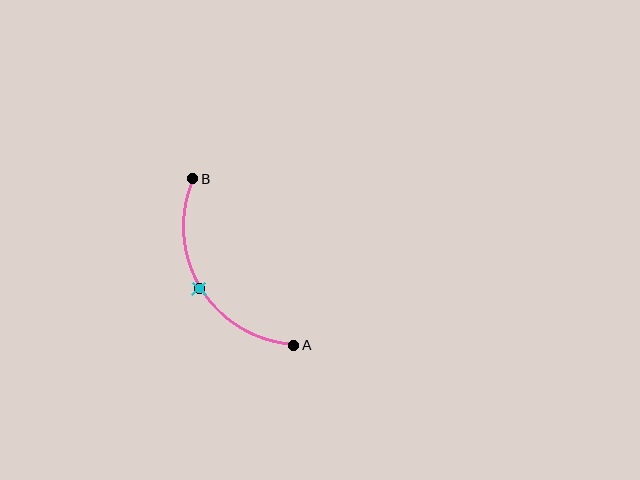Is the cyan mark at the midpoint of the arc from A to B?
Yes. The cyan mark lies on the arc at equal arc-length from both A and B — it is the arc midpoint.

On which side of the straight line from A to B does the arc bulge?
The arc bulges to the left of the straight line connecting A and B.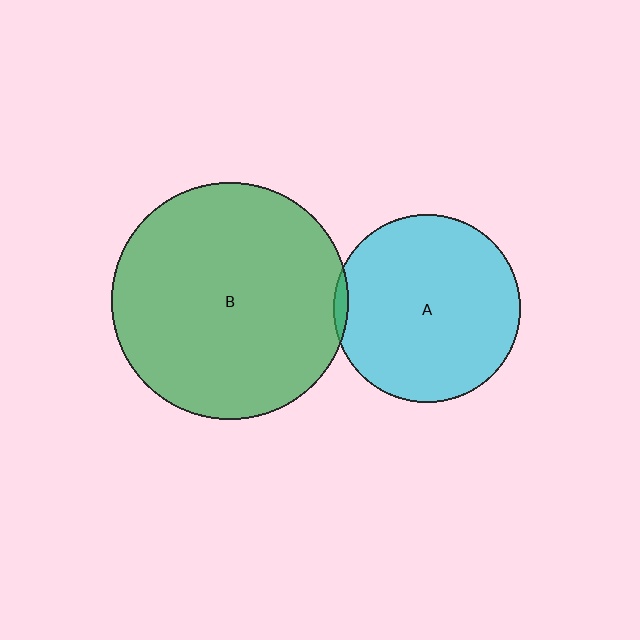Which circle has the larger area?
Circle B (green).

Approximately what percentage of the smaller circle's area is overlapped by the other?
Approximately 5%.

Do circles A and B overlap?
Yes.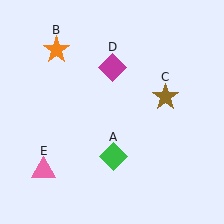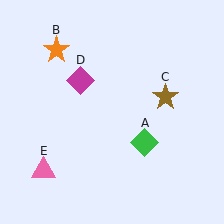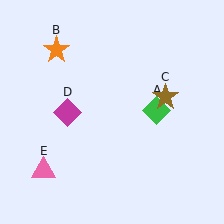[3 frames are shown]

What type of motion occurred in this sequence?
The green diamond (object A), magenta diamond (object D) rotated counterclockwise around the center of the scene.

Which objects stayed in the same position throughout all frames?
Orange star (object B) and brown star (object C) and pink triangle (object E) remained stationary.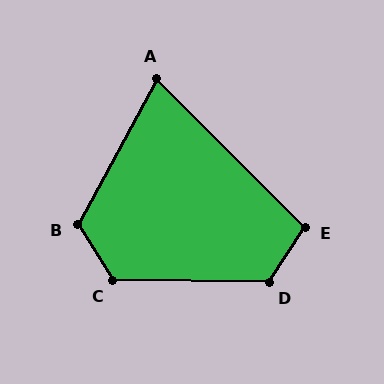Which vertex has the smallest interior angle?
A, at approximately 73 degrees.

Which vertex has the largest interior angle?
D, at approximately 123 degrees.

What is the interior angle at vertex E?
Approximately 102 degrees (obtuse).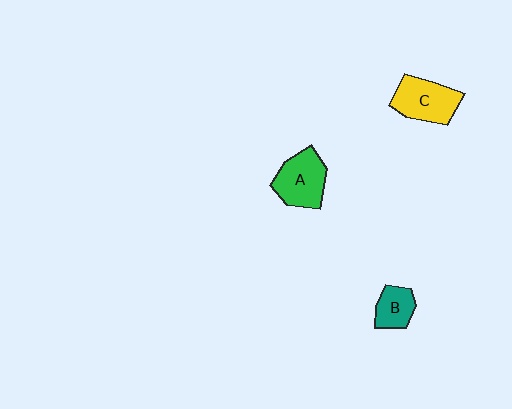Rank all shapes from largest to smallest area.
From largest to smallest: A (green), C (yellow), B (teal).